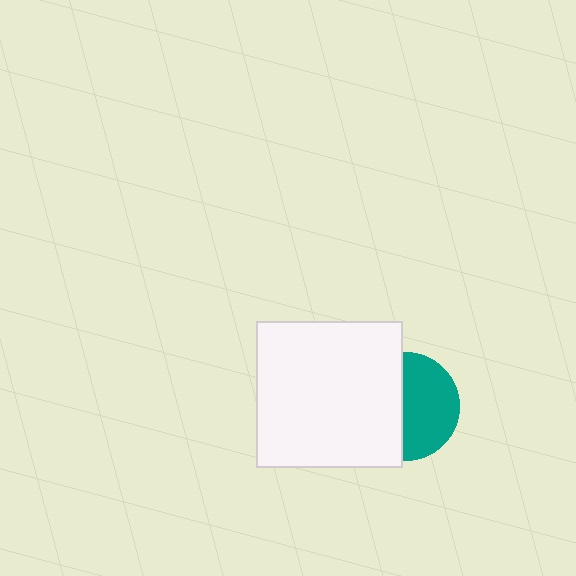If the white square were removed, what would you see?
You would see the complete teal circle.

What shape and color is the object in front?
The object in front is a white square.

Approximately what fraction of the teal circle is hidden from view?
Roughly 48% of the teal circle is hidden behind the white square.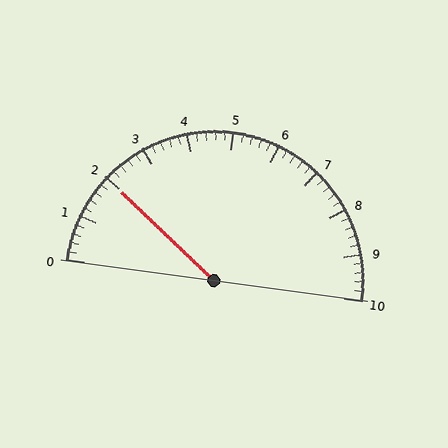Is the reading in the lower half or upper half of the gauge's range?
The reading is in the lower half of the range (0 to 10).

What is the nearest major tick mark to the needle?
The nearest major tick mark is 2.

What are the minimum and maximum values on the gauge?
The gauge ranges from 0 to 10.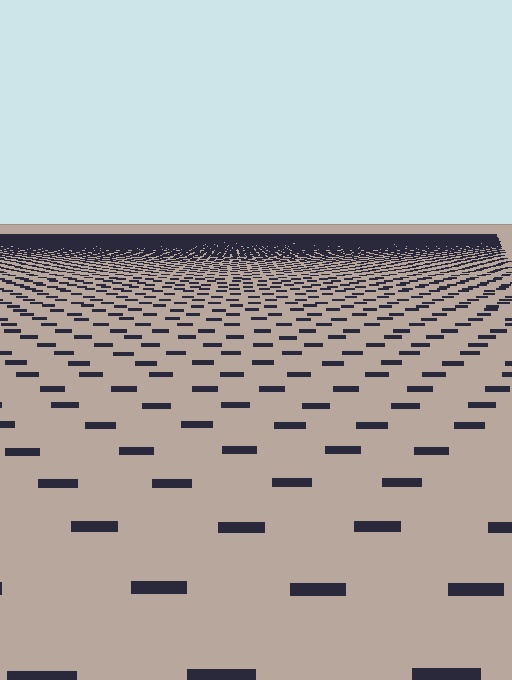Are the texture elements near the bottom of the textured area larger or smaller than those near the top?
Larger. Near the bottom, elements are closer to the viewer and appear at a bigger on-screen size.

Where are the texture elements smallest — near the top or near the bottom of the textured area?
Near the top.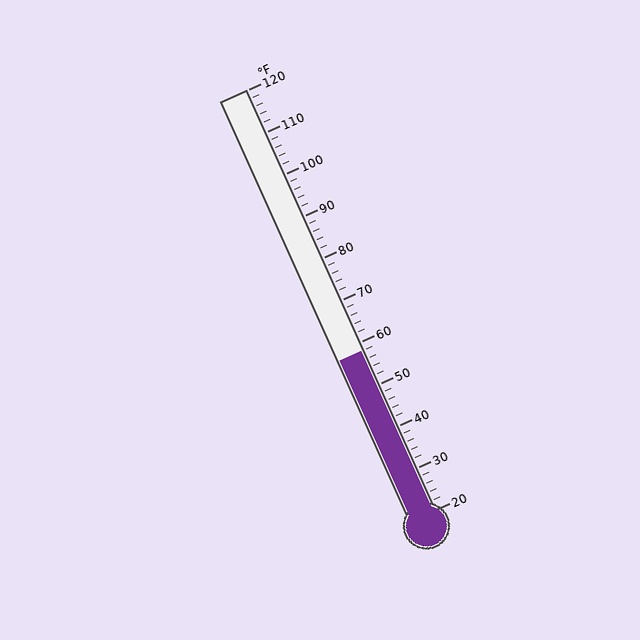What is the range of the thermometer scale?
The thermometer scale ranges from 20°F to 120°F.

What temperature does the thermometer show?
The thermometer shows approximately 58°F.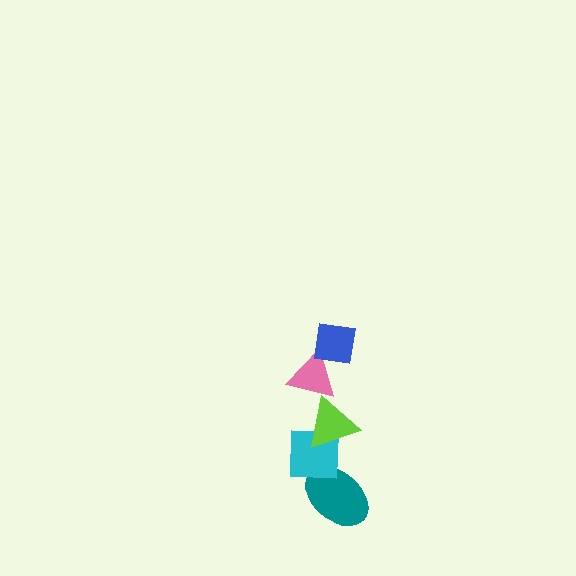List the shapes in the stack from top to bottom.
From top to bottom: the blue square, the pink triangle, the lime triangle, the cyan square, the teal ellipse.